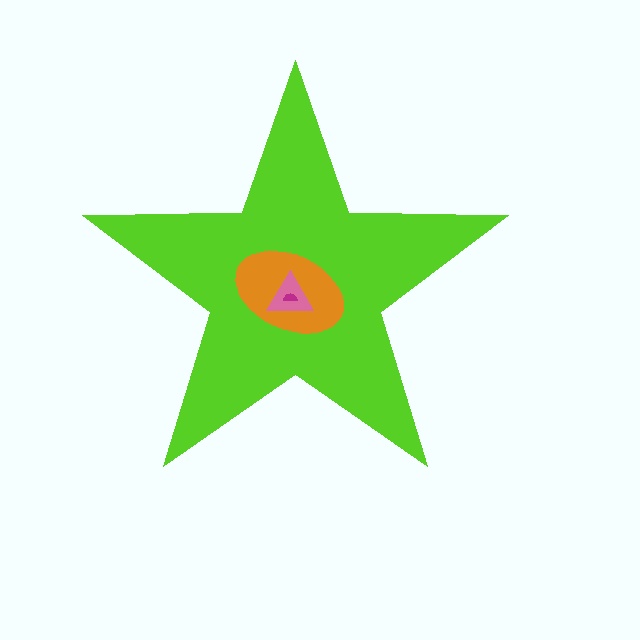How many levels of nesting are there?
4.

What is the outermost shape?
The lime star.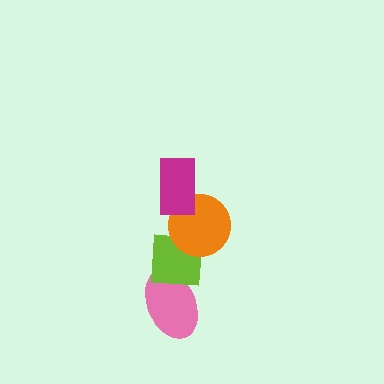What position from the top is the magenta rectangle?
The magenta rectangle is 1st from the top.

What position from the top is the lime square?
The lime square is 3rd from the top.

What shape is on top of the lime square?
The orange circle is on top of the lime square.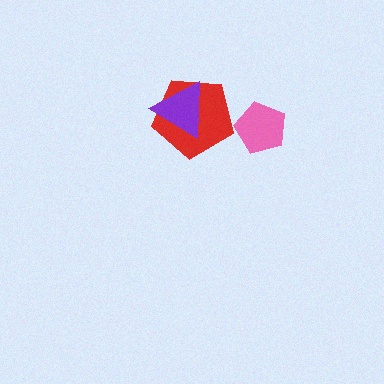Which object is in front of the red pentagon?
The purple triangle is in front of the red pentagon.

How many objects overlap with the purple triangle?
1 object overlaps with the purple triangle.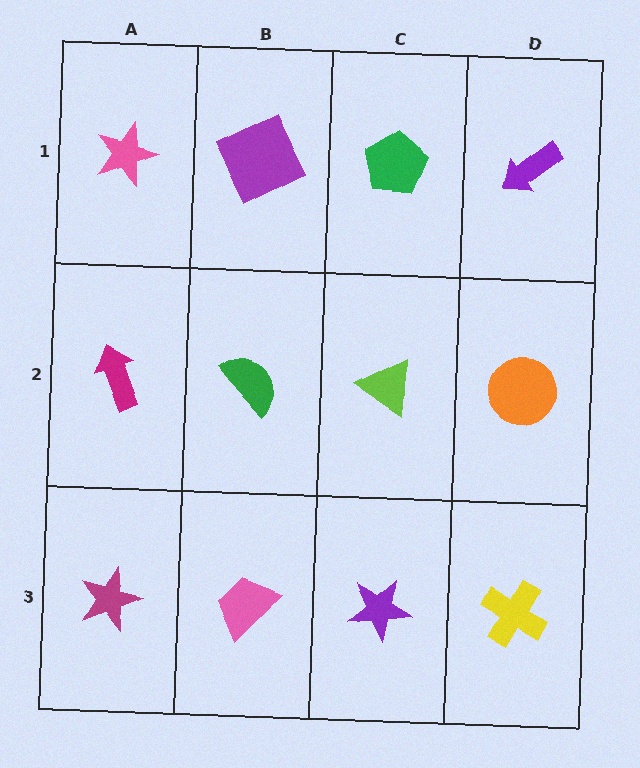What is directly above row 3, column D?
An orange circle.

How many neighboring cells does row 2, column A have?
3.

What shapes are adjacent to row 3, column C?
A lime triangle (row 2, column C), a pink trapezoid (row 3, column B), a yellow cross (row 3, column D).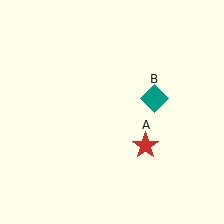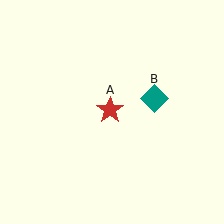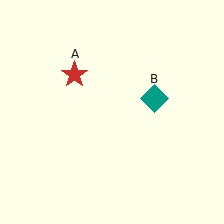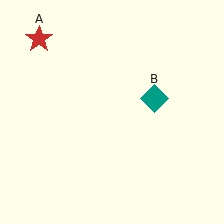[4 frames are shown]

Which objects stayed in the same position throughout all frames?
Teal diamond (object B) remained stationary.